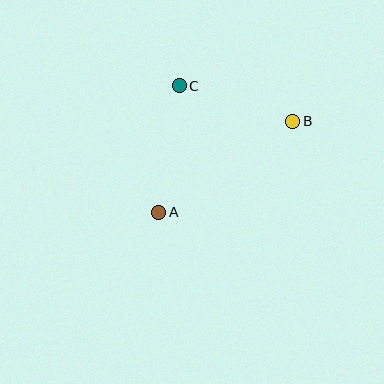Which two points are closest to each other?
Points B and C are closest to each other.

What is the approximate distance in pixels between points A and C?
The distance between A and C is approximately 128 pixels.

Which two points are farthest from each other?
Points A and B are farthest from each other.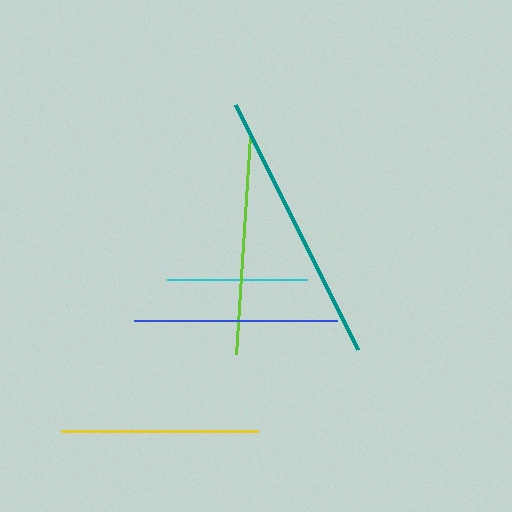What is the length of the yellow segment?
The yellow segment is approximately 197 pixels long.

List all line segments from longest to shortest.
From longest to shortest: teal, lime, blue, yellow, cyan.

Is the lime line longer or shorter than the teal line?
The teal line is longer than the lime line.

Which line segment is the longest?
The teal line is the longest at approximately 274 pixels.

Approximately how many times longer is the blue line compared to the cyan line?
The blue line is approximately 1.5 times the length of the cyan line.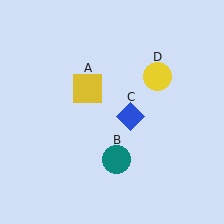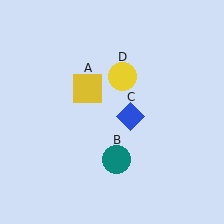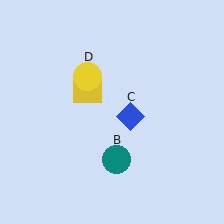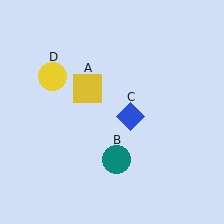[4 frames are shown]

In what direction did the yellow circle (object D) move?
The yellow circle (object D) moved left.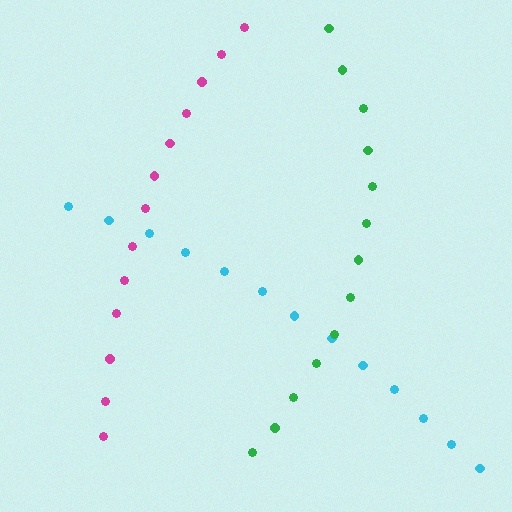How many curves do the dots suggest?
There are 3 distinct paths.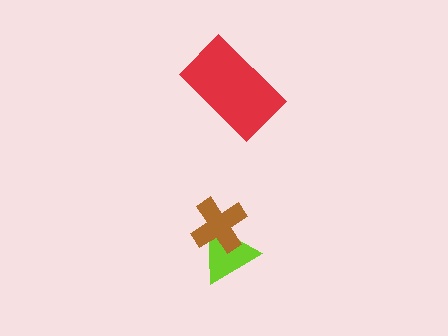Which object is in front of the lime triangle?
The brown cross is in front of the lime triangle.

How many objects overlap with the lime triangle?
1 object overlaps with the lime triangle.